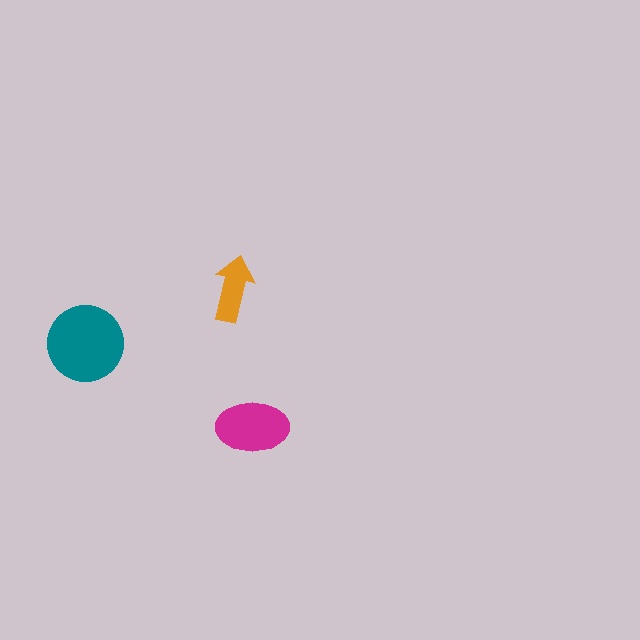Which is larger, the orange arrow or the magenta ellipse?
The magenta ellipse.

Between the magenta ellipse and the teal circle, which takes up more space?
The teal circle.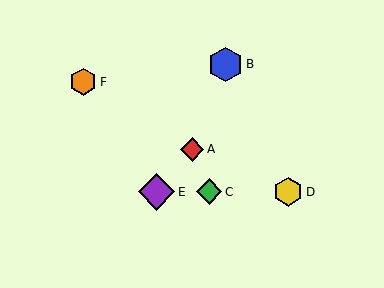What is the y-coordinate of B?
Object B is at y≈65.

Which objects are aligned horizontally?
Objects C, D, E are aligned horizontally.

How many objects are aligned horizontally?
3 objects (C, D, E) are aligned horizontally.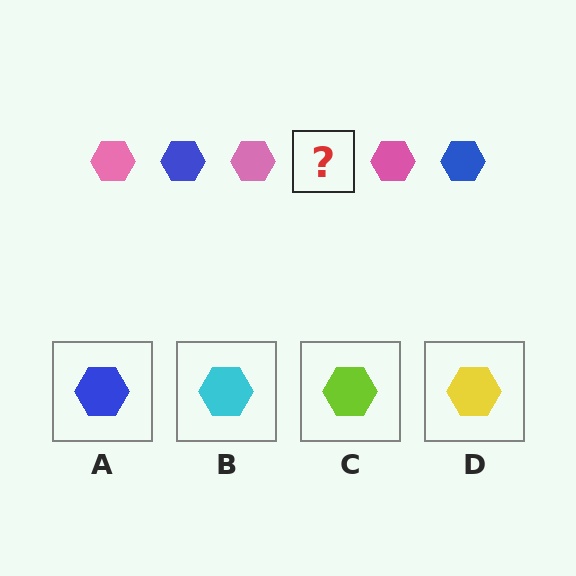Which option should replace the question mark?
Option A.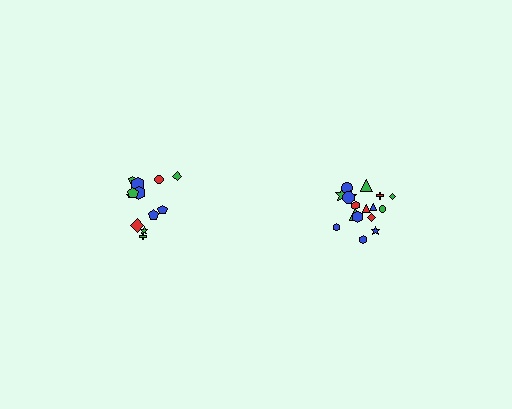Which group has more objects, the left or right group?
The right group.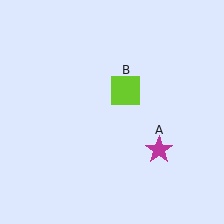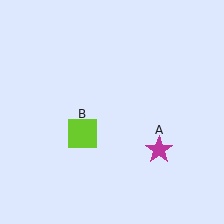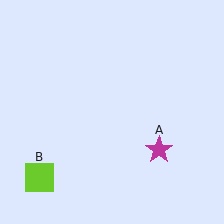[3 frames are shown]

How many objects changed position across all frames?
1 object changed position: lime square (object B).